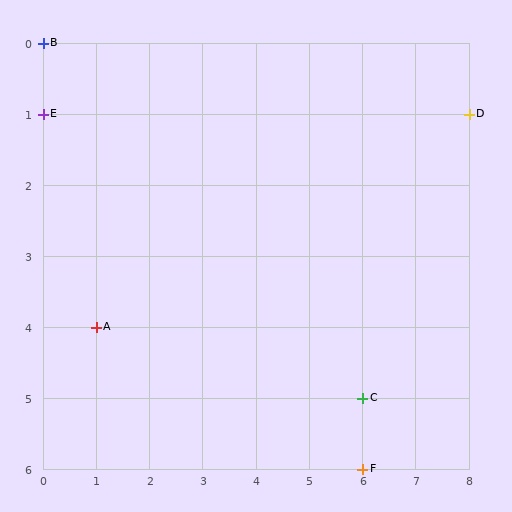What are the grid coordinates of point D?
Point D is at grid coordinates (8, 1).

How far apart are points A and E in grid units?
Points A and E are 1 column and 3 rows apart (about 3.2 grid units diagonally).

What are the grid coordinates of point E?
Point E is at grid coordinates (0, 1).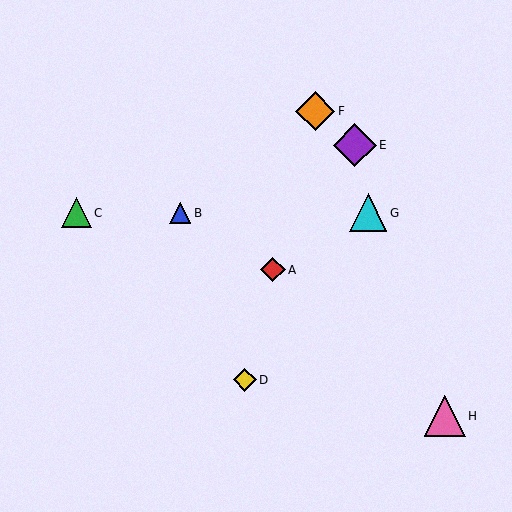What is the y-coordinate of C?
Object C is at y≈213.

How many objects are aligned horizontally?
3 objects (B, C, G) are aligned horizontally.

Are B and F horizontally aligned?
No, B is at y≈213 and F is at y≈111.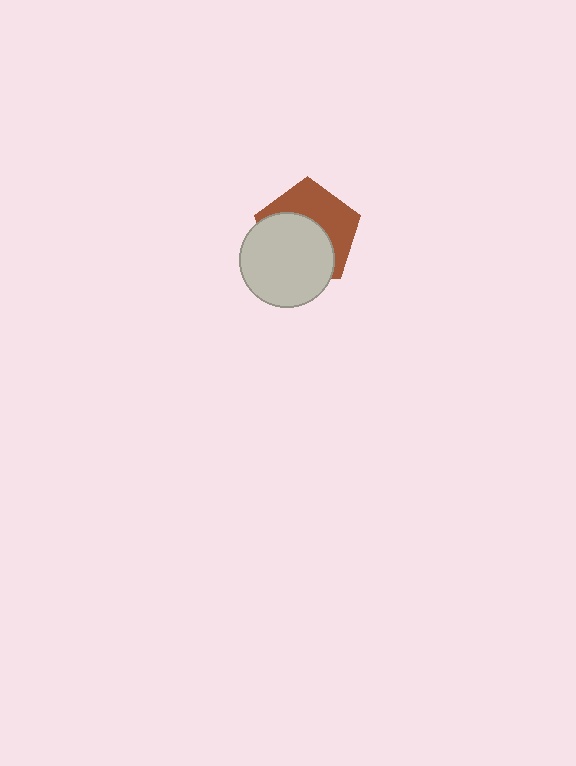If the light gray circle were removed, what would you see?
You would see the complete brown pentagon.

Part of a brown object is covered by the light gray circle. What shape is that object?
It is a pentagon.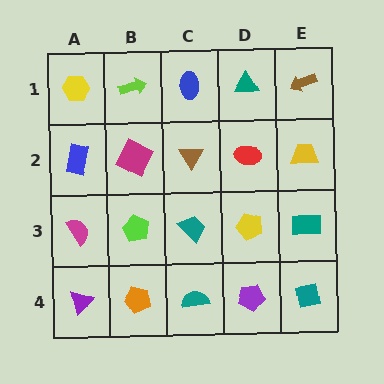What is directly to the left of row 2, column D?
A brown triangle.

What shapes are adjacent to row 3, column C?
A brown triangle (row 2, column C), a teal semicircle (row 4, column C), a lime pentagon (row 3, column B), a yellow pentagon (row 3, column D).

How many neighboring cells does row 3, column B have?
4.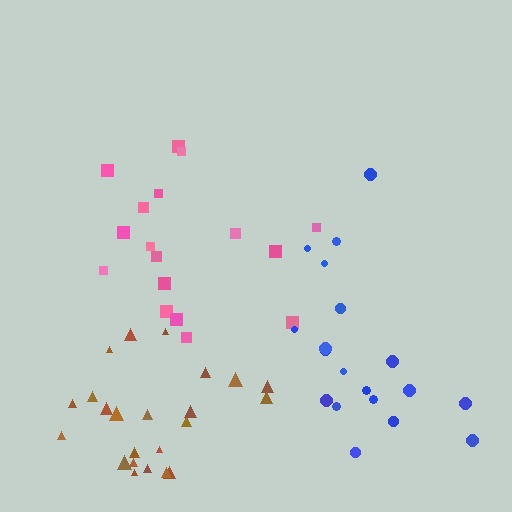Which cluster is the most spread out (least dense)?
Blue.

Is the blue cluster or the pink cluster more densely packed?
Pink.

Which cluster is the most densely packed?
Brown.